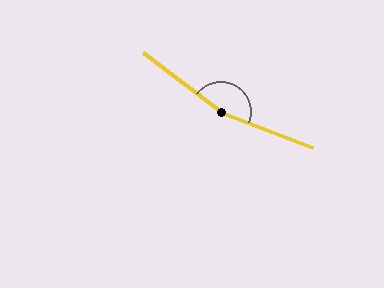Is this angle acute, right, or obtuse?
It is obtuse.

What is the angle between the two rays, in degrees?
Approximately 164 degrees.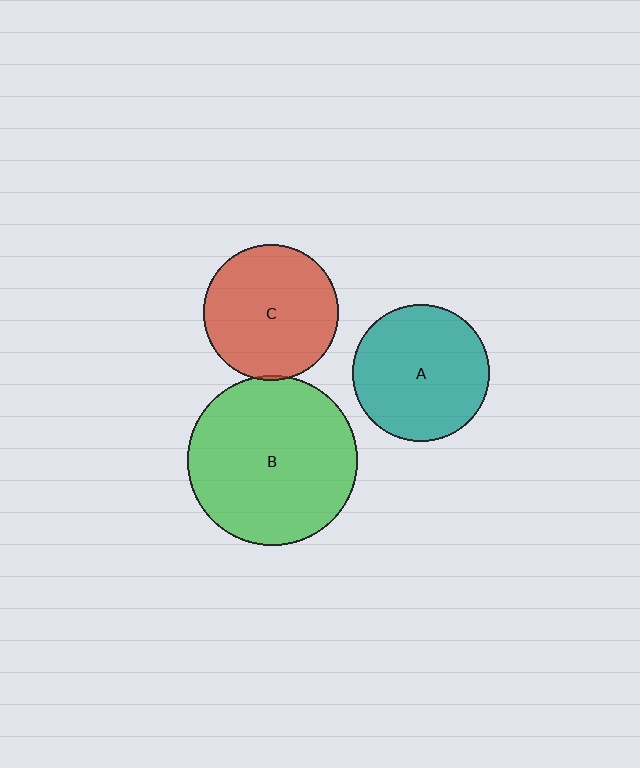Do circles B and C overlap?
Yes.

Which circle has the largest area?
Circle B (green).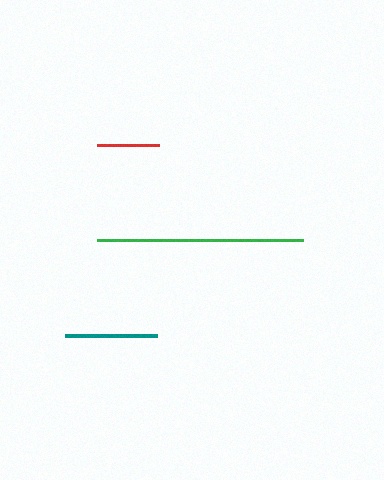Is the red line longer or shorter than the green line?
The green line is longer than the red line.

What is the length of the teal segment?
The teal segment is approximately 92 pixels long.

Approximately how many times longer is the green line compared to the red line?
The green line is approximately 3.3 times the length of the red line.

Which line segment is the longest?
The green line is the longest at approximately 206 pixels.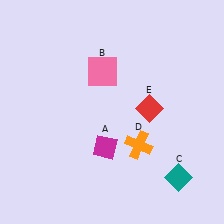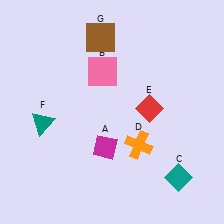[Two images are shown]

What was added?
A teal triangle (F), a brown square (G) were added in Image 2.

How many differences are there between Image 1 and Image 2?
There are 2 differences between the two images.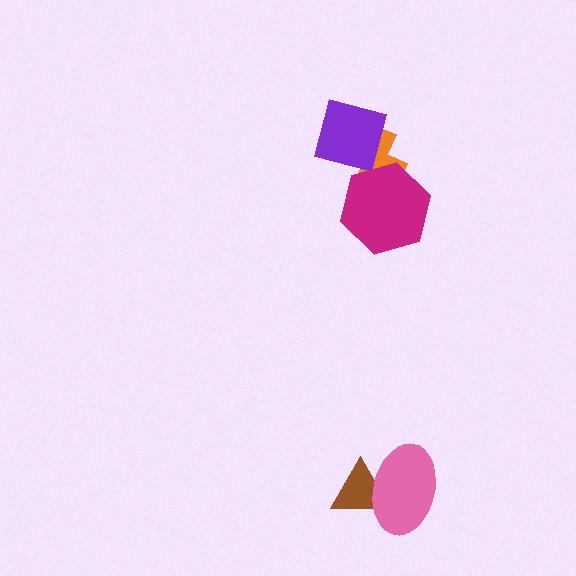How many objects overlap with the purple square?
1 object overlaps with the purple square.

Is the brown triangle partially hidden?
Yes, it is partially covered by another shape.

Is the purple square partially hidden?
No, no other shape covers it.